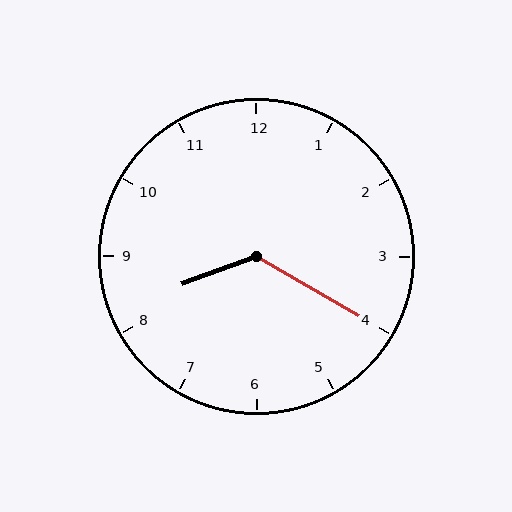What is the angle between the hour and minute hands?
Approximately 130 degrees.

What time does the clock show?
8:20.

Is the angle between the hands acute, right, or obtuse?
It is obtuse.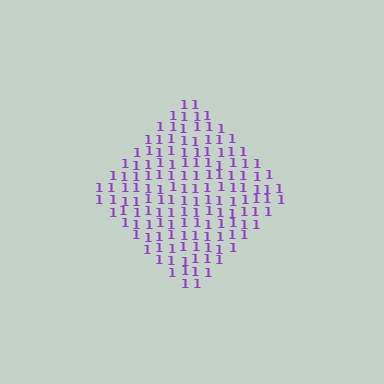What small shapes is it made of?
It is made of small digit 1's.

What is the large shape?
The large shape is a diamond.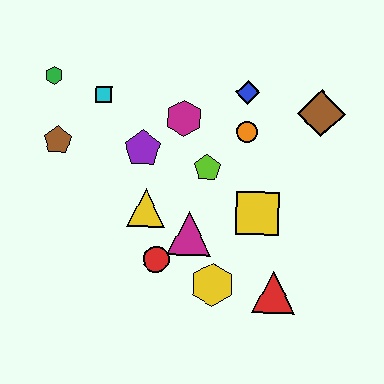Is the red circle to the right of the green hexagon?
Yes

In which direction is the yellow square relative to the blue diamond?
The yellow square is below the blue diamond.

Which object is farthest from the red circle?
The brown diamond is farthest from the red circle.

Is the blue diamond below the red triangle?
No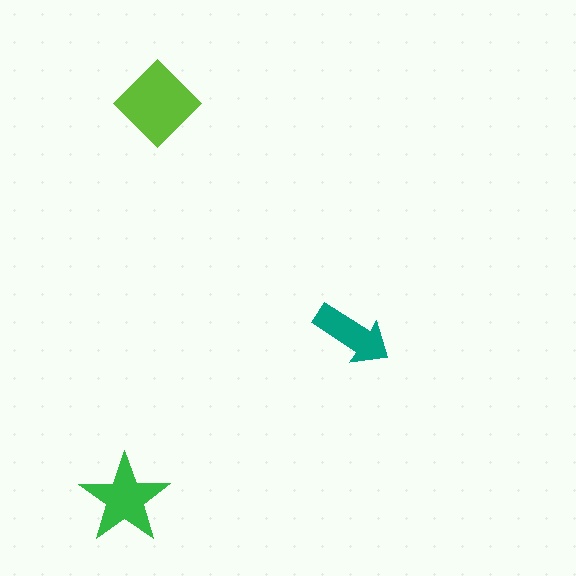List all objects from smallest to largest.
The teal arrow, the green star, the lime diamond.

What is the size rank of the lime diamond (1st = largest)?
1st.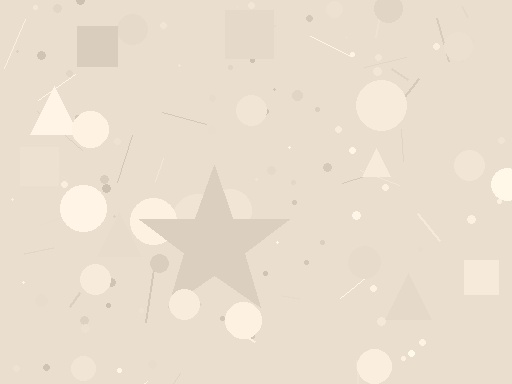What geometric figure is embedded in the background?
A star is embedded in the background.